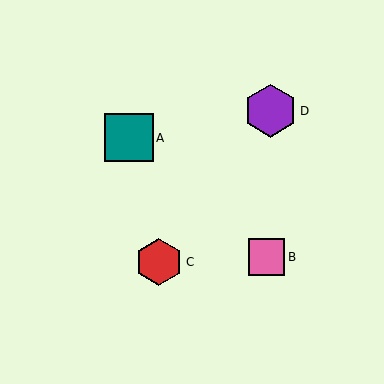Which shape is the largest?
The purple hexagon (labeled D) is the largest.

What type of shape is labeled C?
Shape C is a red hexagon.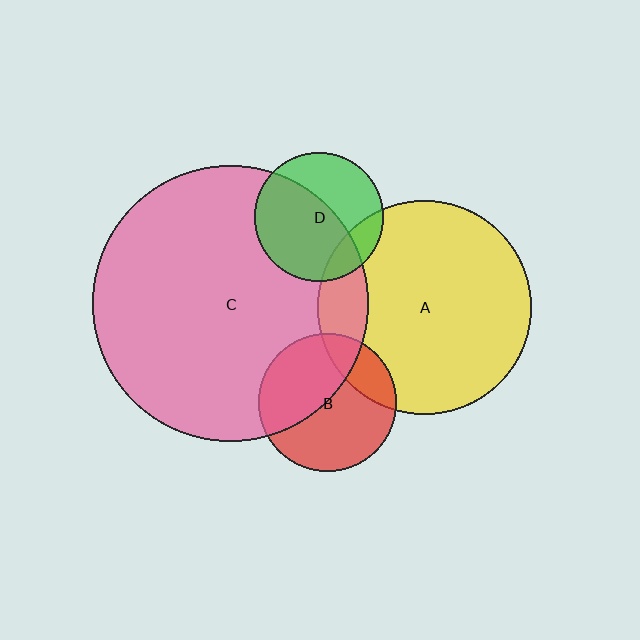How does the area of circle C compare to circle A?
Approximately 1.7 times.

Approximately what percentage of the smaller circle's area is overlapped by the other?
Approximately 15%.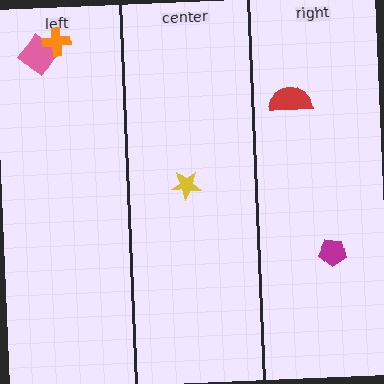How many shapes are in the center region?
1.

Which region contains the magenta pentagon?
The right region.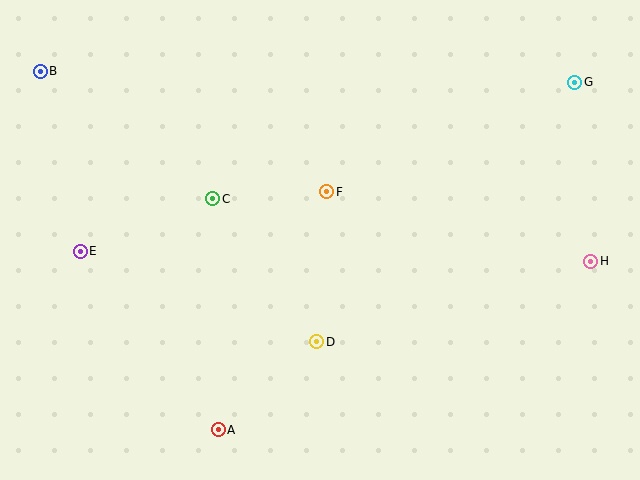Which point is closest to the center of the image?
Point F at (327, 192) is closest to the center.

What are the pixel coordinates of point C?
Point C is at (213, 199).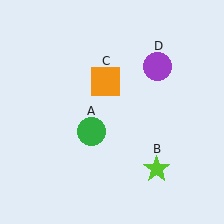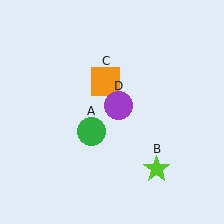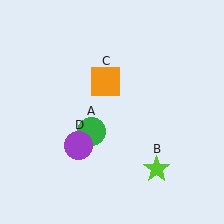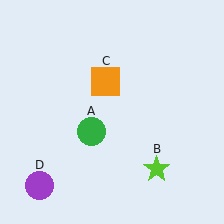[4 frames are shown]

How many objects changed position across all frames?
1 object changed position: purple circle (object D).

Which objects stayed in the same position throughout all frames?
Green circle (object A) and lime star (object B) and orange square (object C) remained stationary.